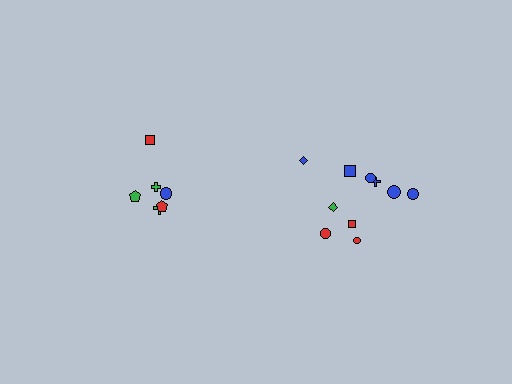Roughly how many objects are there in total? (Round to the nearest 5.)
Roughly 15 objects in total.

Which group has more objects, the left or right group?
The right group.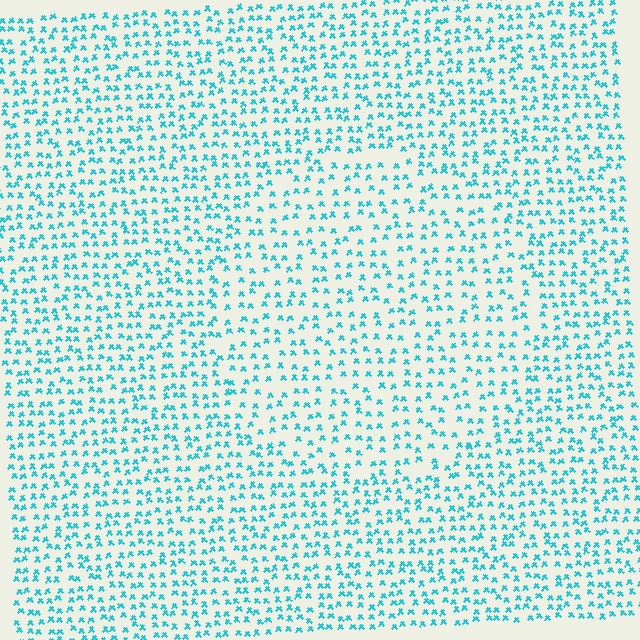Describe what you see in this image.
The image contains small cyan elements arranged at two different densities. A circle-shaped region is visible where the elements are less densely packed than the surrounding area.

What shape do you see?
I see a circle.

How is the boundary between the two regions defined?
The boundary is defined by a change in element density (approximately 1.4x ratio). All elements are the same color, size, and shape.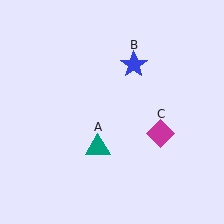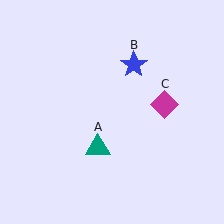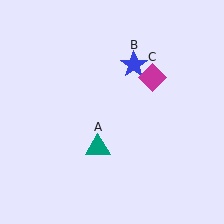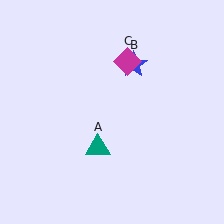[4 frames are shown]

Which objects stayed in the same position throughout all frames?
Teal triangle (object A) and blue star (object B) remained stationary.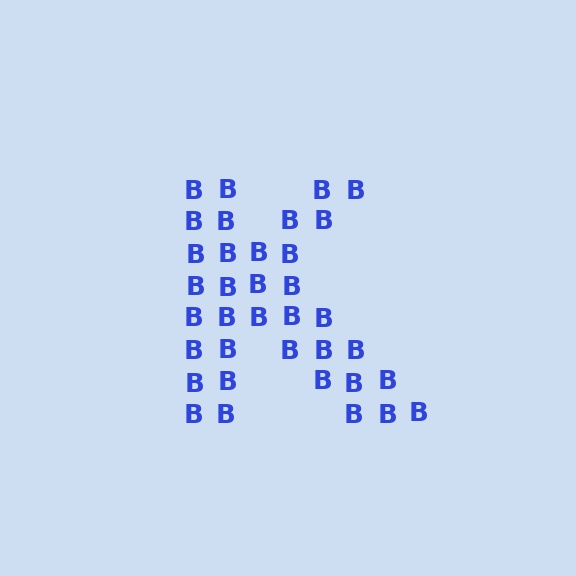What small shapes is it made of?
It is made of small letter B's.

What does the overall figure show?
The overall figure shows the letter K.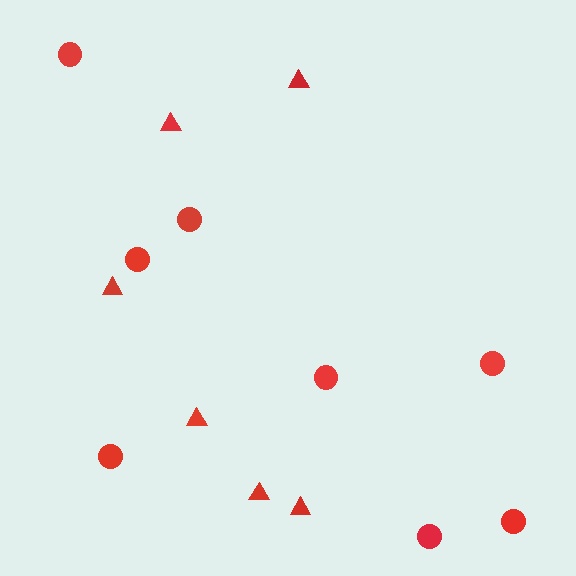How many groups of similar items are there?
There are 2 groups: one group of triangles (6) and one group of circles (8).